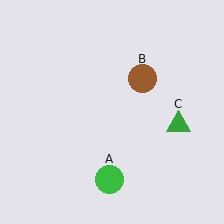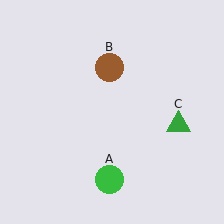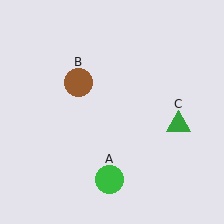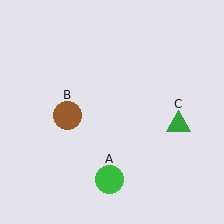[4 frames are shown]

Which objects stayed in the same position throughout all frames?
Green circle (object A) and green triangle (object C) remained stationary.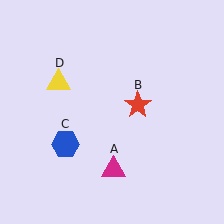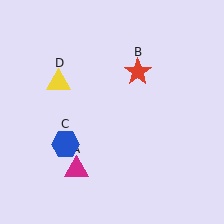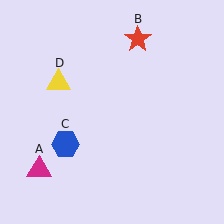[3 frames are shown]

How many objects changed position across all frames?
2 objects changed position: magenta triangle (object A), red star (object B).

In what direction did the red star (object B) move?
The red star (object B) moved up.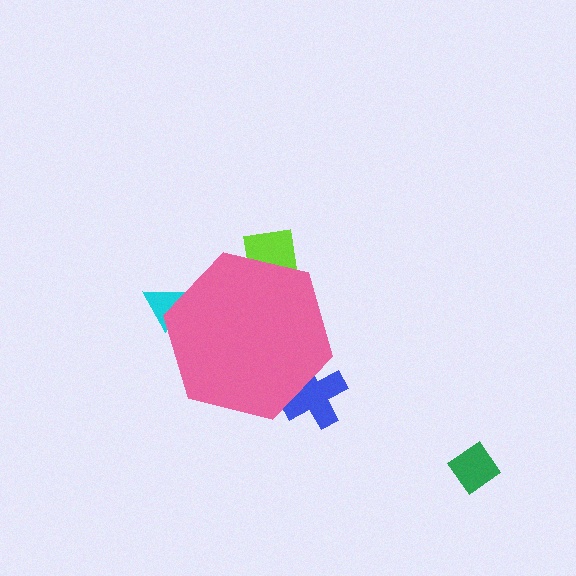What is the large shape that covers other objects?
A pink hexagon.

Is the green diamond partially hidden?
No, the green diamond is fully visible.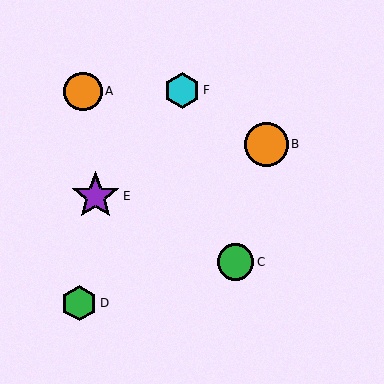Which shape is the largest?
The purple star (labeled E) is the largest.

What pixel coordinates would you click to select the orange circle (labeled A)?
Click at (83, 91) to select the orange circle A.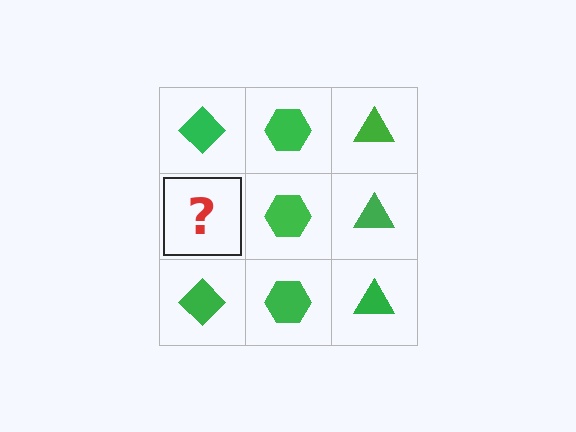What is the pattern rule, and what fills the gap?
The rule is that each column has a consistent shape. The gap should be filled with a green diamond.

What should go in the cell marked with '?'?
The missing cell should contain a green diamond.